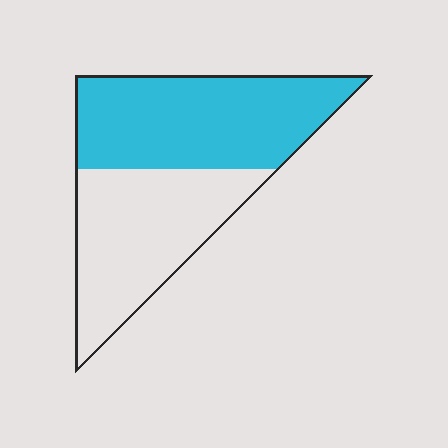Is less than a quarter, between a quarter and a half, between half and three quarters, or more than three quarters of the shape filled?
Between half and three quarters.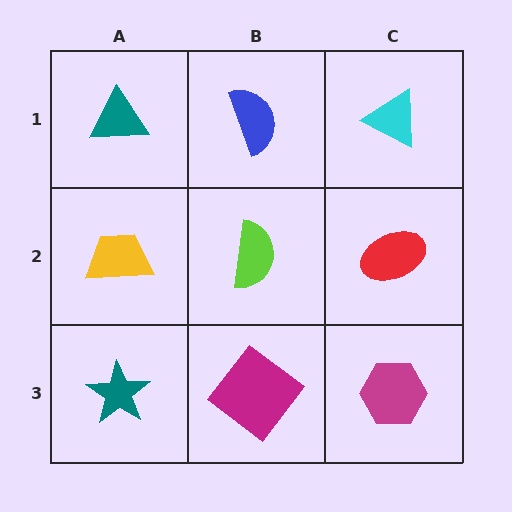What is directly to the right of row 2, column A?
A lime semicircle.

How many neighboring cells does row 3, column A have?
2.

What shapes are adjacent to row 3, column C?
A red ellipse (row 2, column C), a magenta diamond (row 3, column B).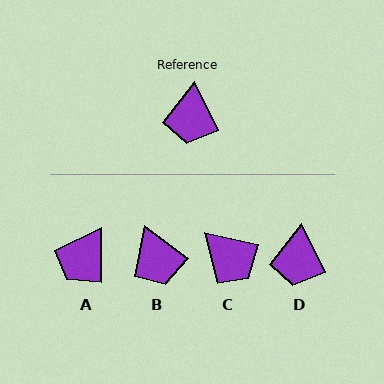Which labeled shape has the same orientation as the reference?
D.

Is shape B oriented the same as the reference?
No, it is off by about 27 degrees.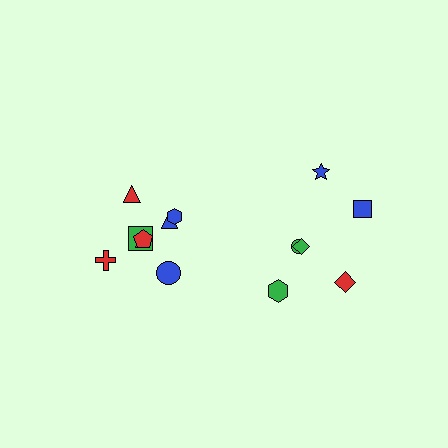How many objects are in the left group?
There are 8 objects.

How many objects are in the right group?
There are 6 objects.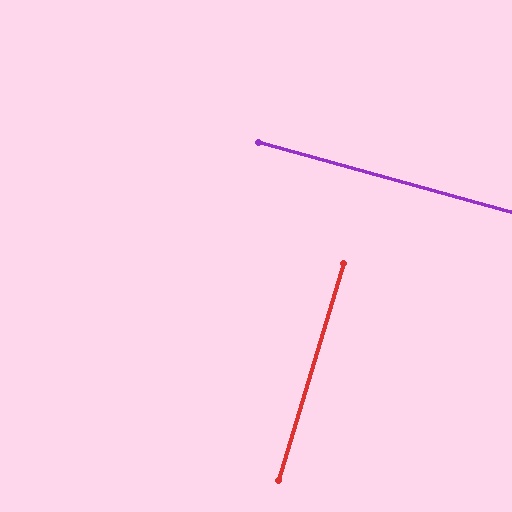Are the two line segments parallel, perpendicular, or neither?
Perpendicular — they meet at approximately 89°.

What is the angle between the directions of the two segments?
Approximately 89 degrees.